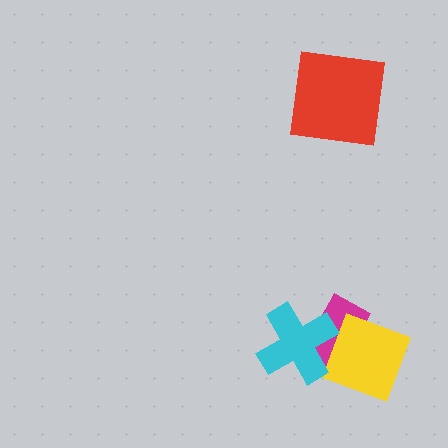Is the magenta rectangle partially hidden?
Yes, it is partially covered by another shape.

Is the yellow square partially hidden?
No, no other shape covers it.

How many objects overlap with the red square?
0 objects overlap with the red square.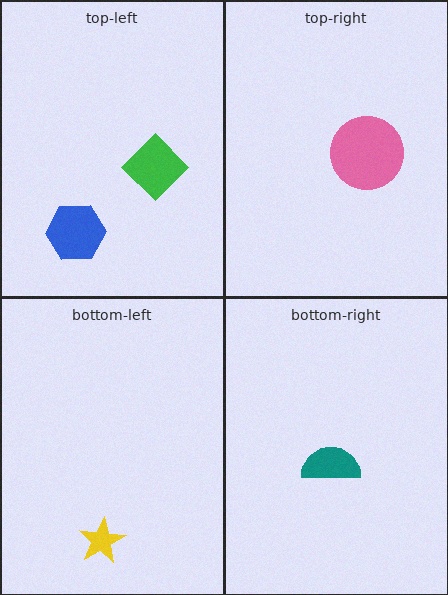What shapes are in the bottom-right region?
The teal semicircle.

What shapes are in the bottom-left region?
The yellow star.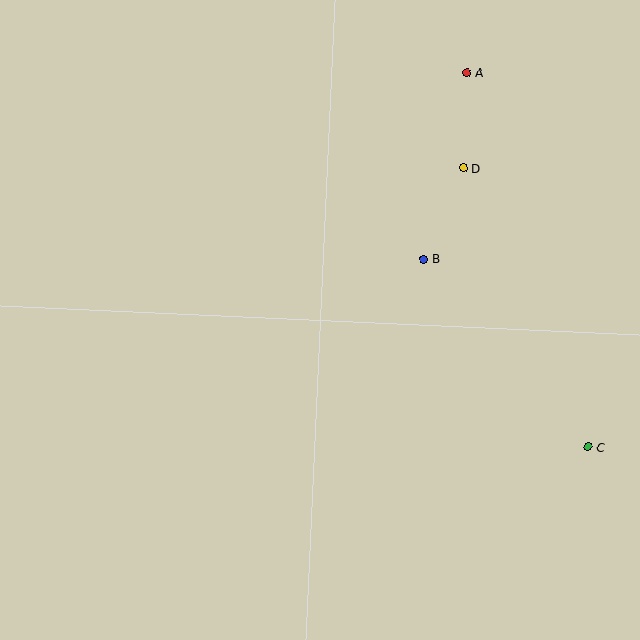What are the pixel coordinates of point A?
Point A is at (467, 73).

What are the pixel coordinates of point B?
Point B is at (424, 259).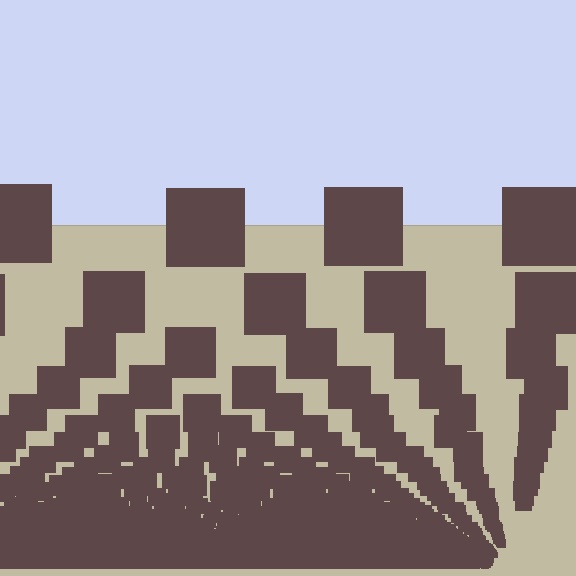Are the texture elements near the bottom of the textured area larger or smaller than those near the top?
Smaller. The gradient is inverted — elements near the bottom are smaller and denser.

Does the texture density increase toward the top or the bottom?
Density increases toward the bottom.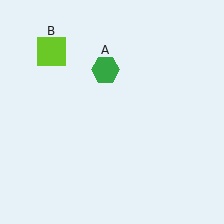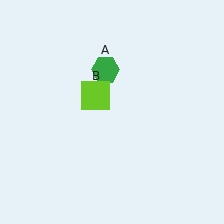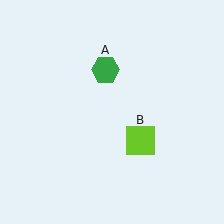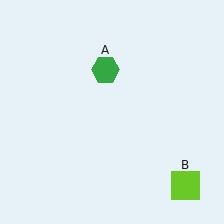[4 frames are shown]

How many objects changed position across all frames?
1 object changed position: lime square (object B).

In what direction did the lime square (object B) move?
The lime square (object B) moved down and to the right.